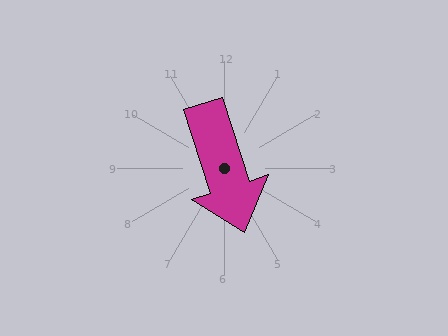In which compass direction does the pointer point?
South.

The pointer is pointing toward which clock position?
Roughly 5 o'clock.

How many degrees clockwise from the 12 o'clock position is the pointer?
Approximately 162 degrees.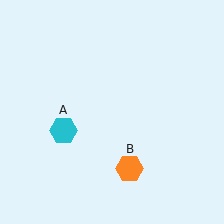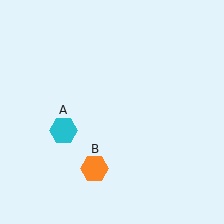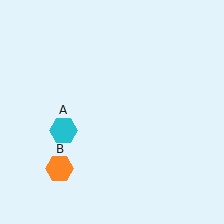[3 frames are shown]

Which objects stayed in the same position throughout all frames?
Cyan hexagon (object A) remained stationary.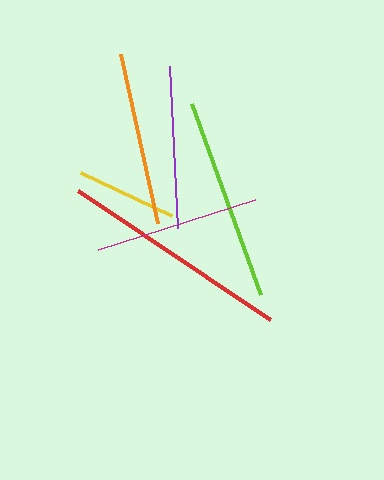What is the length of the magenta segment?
The magenta segment is approximately 165 pixels long.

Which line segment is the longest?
The red line is the longest at approximately 231 pixels.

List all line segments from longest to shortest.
From longest to shortest: red, lime, orange, magenta, purple, yellow.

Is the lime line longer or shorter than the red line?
The red line is longer than the lime line.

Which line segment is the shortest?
The yellow line is the shortest at approximately 100 pixels.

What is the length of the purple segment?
The purple segment is approximately 162 pixels long.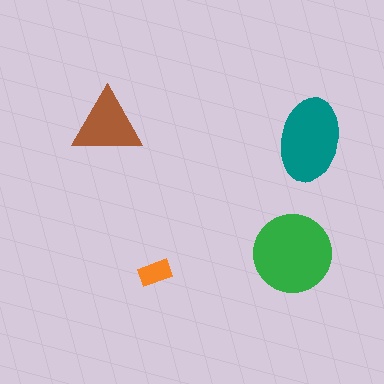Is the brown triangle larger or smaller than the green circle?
Smaller.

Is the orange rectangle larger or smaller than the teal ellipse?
Smaller.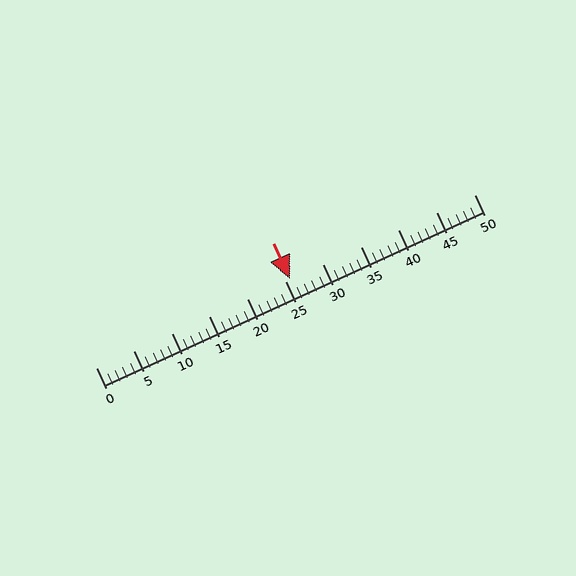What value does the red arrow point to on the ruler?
The red arrow points to approximately 26.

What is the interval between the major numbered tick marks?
The major tick marks are spaced 5 units apart.